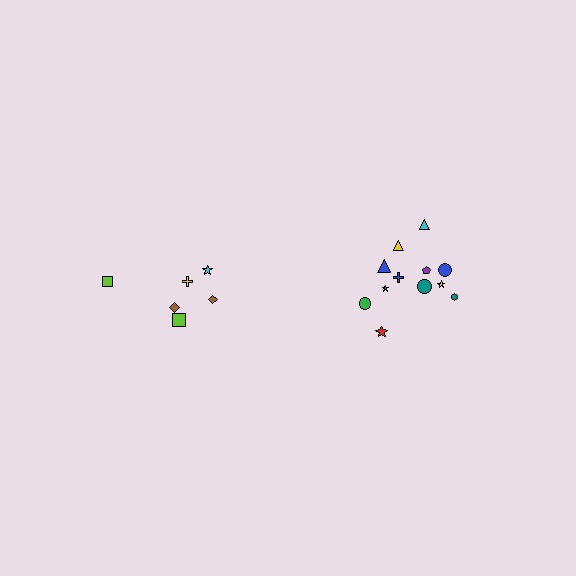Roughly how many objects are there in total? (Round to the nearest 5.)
Roughly 20 objects in total.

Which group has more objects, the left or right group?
The right group.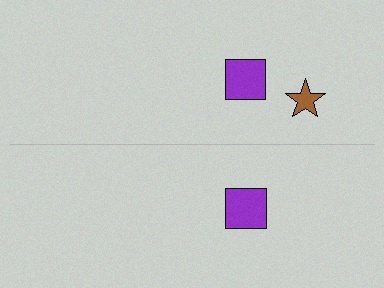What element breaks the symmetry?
A brown star is missing from the bottom side.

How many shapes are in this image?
There are 3 shapes in this image.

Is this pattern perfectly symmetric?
No, the pattern is not perfectly symmetric. A brown star is missing from the bottom side.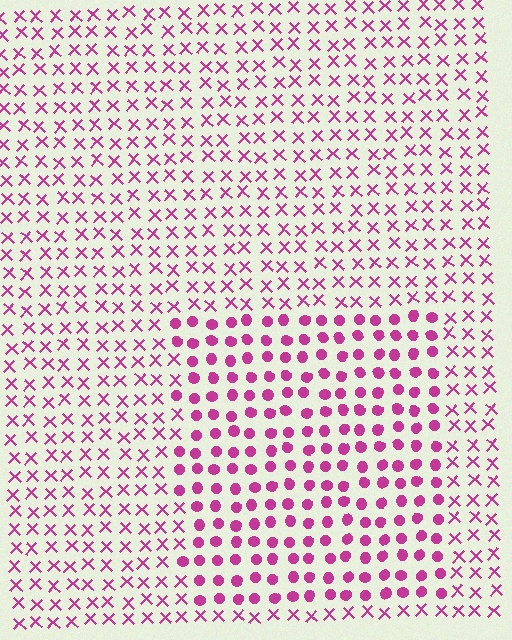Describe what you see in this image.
The image is filled with small magenta elements arranged in a uniform grid. A rectangle-shaped region contains circles, while the surrounding area contains X marks. The boundary is defined purely by the change in element shape.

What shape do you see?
I see a rectangle.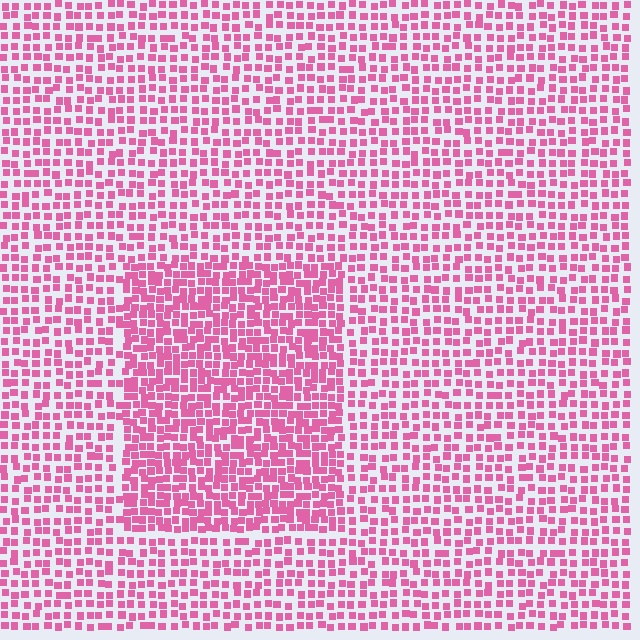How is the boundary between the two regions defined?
The boundary is defined by a change in element density (approximately 1.6x ratio). All elements are the same color, size, and shape.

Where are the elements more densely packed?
The elements are more densely packed inside the rectangle boundary.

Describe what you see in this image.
The image contains small pink elements arranged at two different densities. A rectangle-shaped region is visible where the elements are more densely packed than the surrounding area.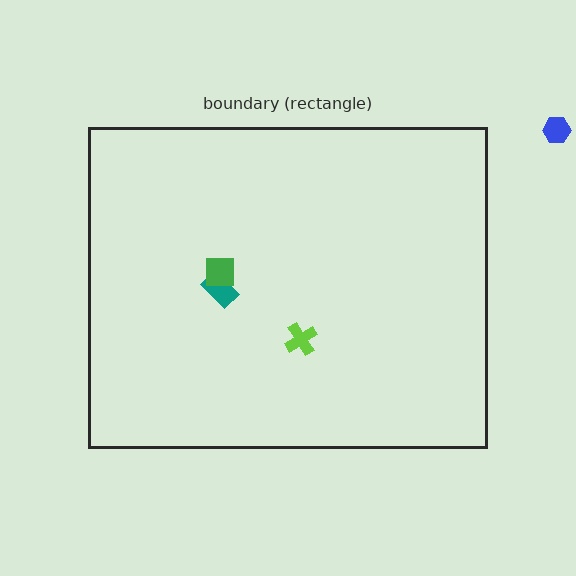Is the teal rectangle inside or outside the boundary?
Inside.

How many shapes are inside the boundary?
3 inside, 1 outside.